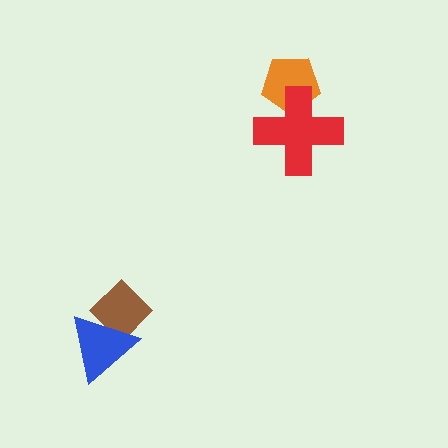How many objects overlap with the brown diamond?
1 object overlaps with the brown diamond.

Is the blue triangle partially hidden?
No, no other shape covers it.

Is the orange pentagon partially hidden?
Yes, it is partially covered by another shape.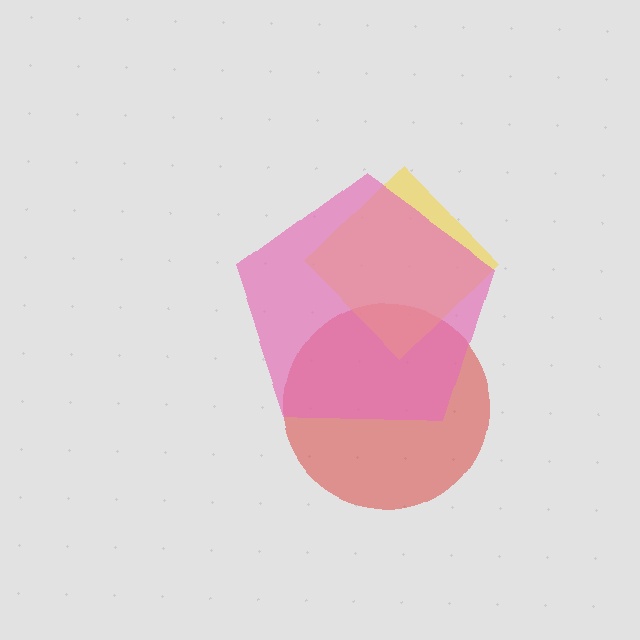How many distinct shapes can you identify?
There are 3 distinct shapes: a red circle, a yellow diamond, a pink pentagon.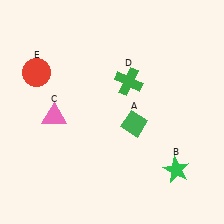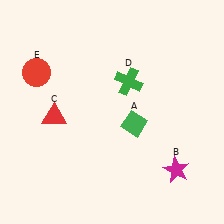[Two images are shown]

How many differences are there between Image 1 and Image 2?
There are 2 differences between the two images.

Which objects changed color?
B changed from green to magenta. C changed from pink to red.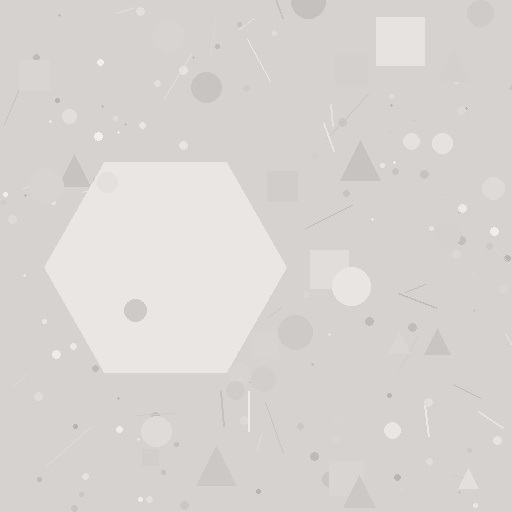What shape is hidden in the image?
A hexagon is hidden in the image.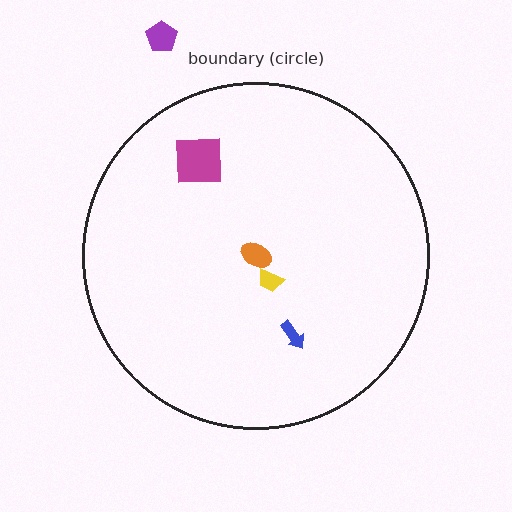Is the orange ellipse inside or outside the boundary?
Inside.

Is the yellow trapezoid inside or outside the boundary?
Inside.